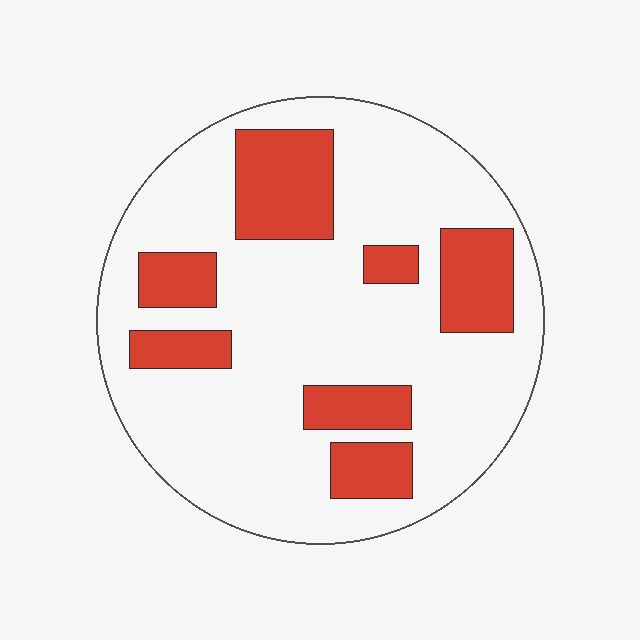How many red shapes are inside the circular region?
7.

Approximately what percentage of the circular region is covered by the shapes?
Approximately 25%.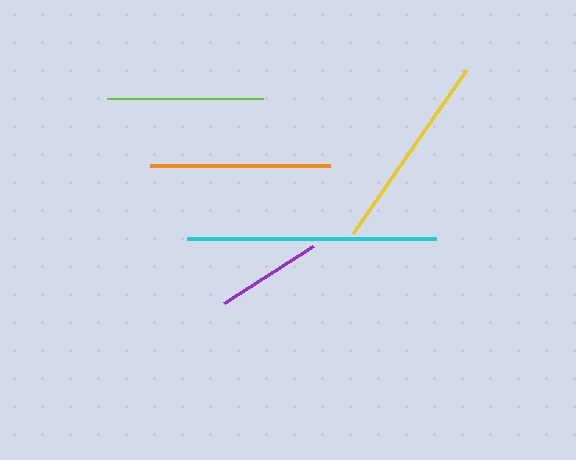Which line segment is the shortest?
The purple line is the shortest at approximately 105 pixels.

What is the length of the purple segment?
The purple segment is approximately 105 pixels long.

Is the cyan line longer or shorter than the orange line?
The cyan line is longer than the orange line.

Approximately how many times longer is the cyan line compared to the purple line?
The cyan line is approximately 2.4 times the length of the purple line.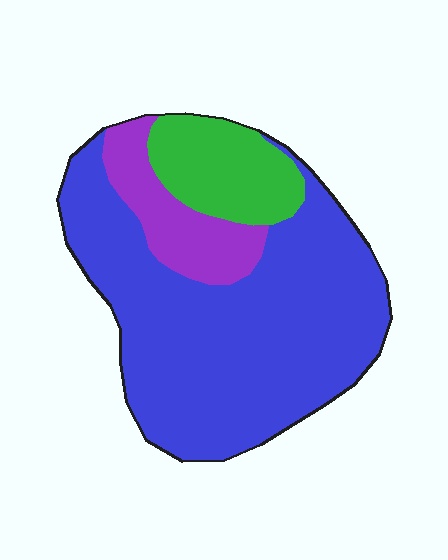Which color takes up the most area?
Blue, at roughly 70%.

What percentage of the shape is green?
Green takes up about one sixth (1/6) of the shape.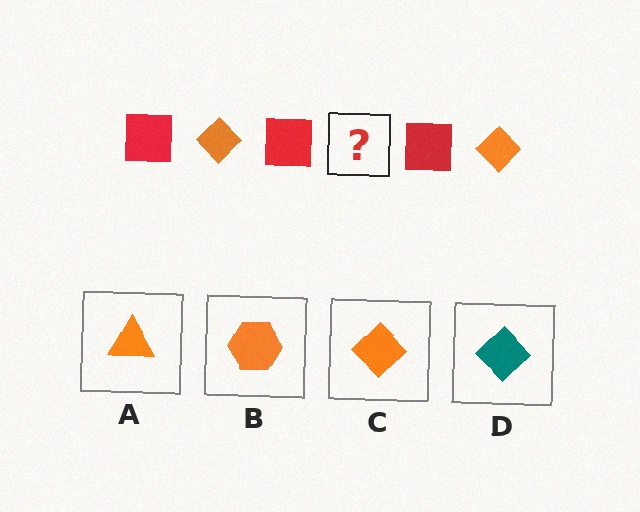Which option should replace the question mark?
Option C.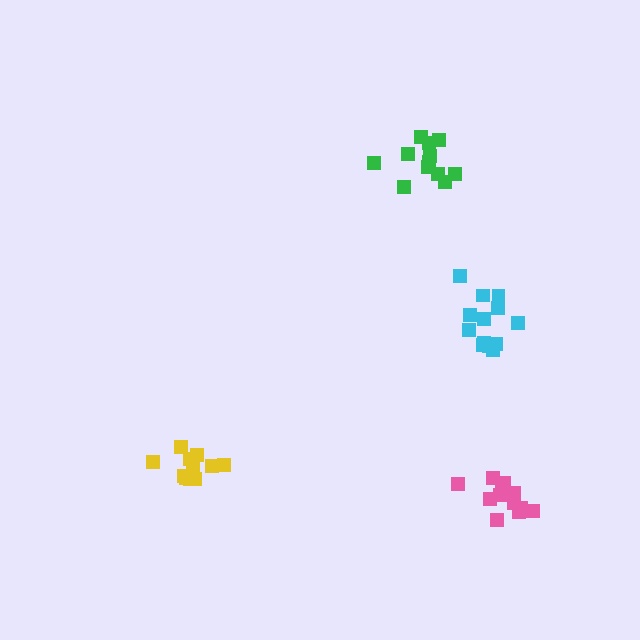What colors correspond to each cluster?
The clusters are colored: yellow, cyan, pink, green.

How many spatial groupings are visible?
There are 4 spatial groupings.